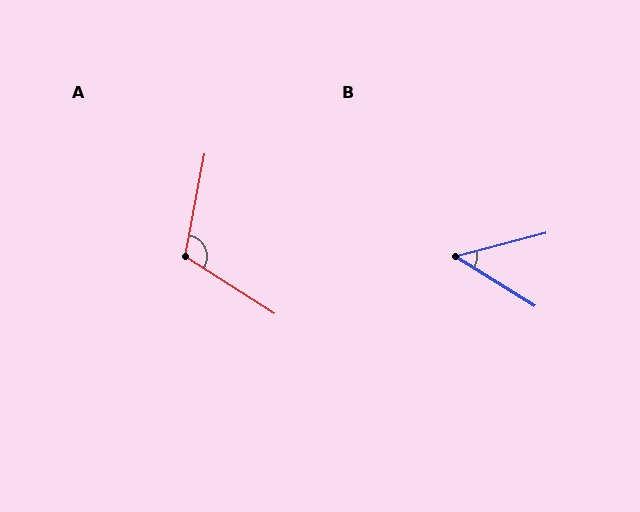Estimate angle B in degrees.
Approximately 46 degrees.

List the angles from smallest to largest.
B (46°), A (112°).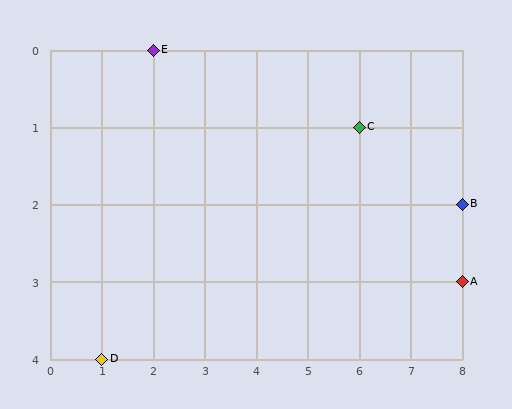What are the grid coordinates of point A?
Point A is at grid coordinates (8, 3).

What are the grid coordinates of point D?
Point D is at grid coordinates (1, 4).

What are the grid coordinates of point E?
Point E is at grid coordinates (2, 0).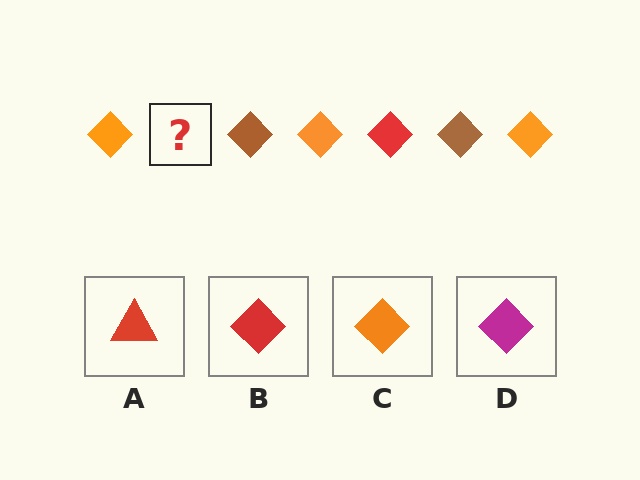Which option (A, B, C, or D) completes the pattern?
B.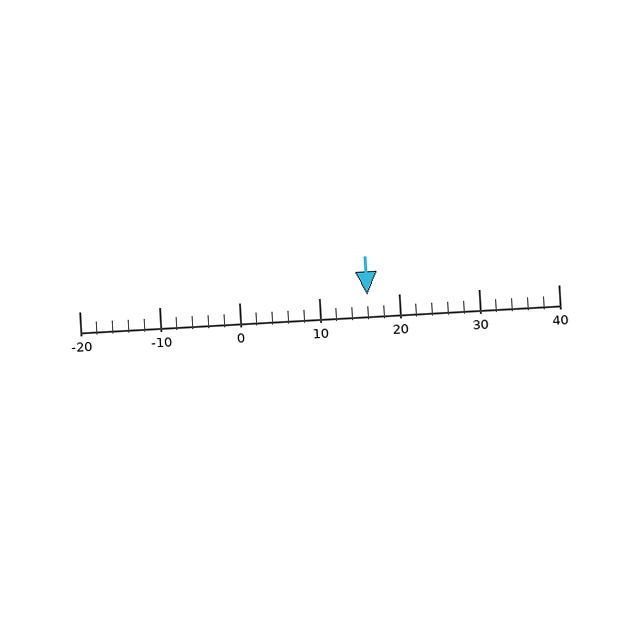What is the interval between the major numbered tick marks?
The major tick marks are spaced 10 units apart.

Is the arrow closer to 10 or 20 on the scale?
The arrow is closer to 20.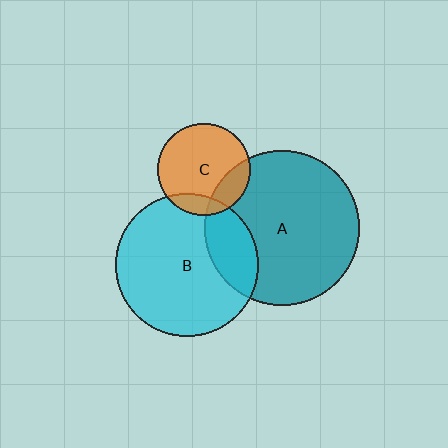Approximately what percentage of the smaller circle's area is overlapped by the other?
Approximately 15%.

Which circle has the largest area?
Circle A (teal).